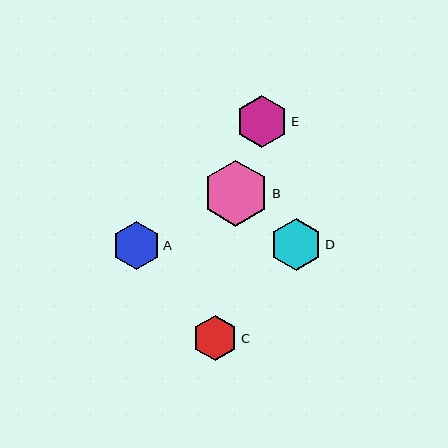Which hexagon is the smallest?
Hexagon C is the smallest with a size of approximately 46 pixels.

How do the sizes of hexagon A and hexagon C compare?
Hexagon A and hexagon C are approximately the same size.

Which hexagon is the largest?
Hexagon B is the largest with a size of approximately 66 pixels.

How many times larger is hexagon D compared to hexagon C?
Hexagon D is approximately 1.1 times the size of hexagon C.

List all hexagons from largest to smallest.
From largest to smallest: B, E, D, A, C.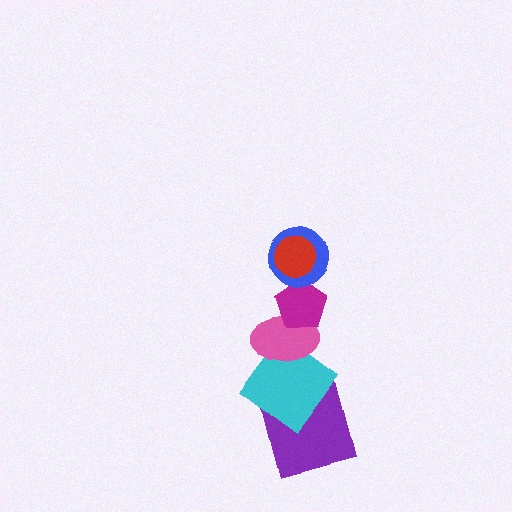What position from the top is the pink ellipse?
The pink ellipse is 4th from the top.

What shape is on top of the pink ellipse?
The magenta pentagon is on top of the pink ellipse.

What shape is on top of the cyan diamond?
The pink ellipse is on top of the cyan diamond.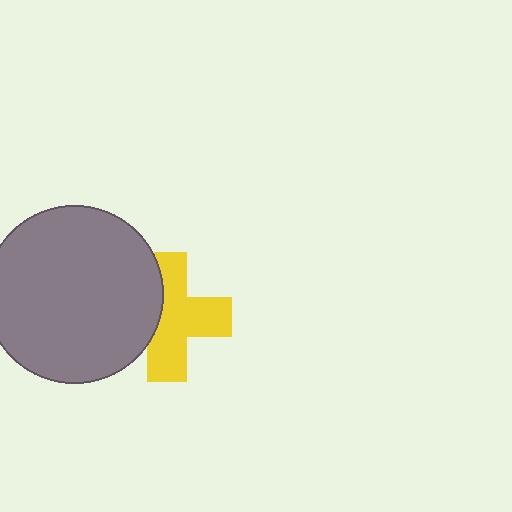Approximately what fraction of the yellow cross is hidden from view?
Roughly 34% of the yellow cross is hidden behind the gray circle.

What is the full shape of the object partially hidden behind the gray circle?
The partially hidden object is a yellow cross.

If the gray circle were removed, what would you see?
You would see the complete yellow cross.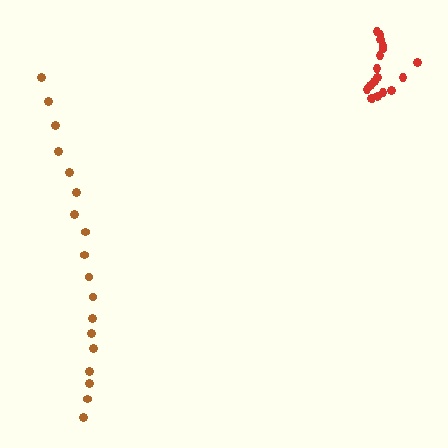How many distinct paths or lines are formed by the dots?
There are 2 distinct paths.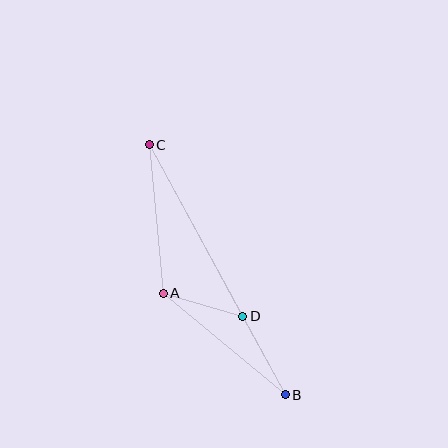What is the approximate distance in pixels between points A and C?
The distance between A and C is approximately 149 pixels.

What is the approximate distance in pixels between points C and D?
The distance between C and D is approximately 196 pixels.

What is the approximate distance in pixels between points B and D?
The distance between B and D is approximately 89 pixels.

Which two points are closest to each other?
Points A and D are closest to each other.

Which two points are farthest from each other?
Points B and C are farthest from each other.